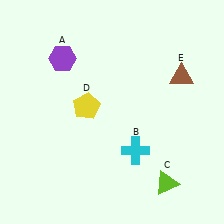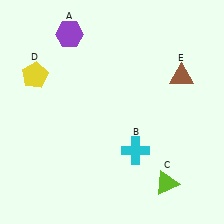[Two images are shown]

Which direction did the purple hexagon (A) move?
The purple hexagon (A) moved up.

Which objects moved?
The objects that moved are: the purple hexagon (A), the yellow pentagon (D).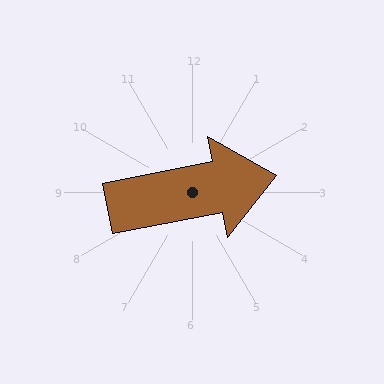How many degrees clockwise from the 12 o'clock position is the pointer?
Approximately 79 degrees.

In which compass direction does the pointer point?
East.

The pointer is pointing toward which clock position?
Roughly 3 o'clock.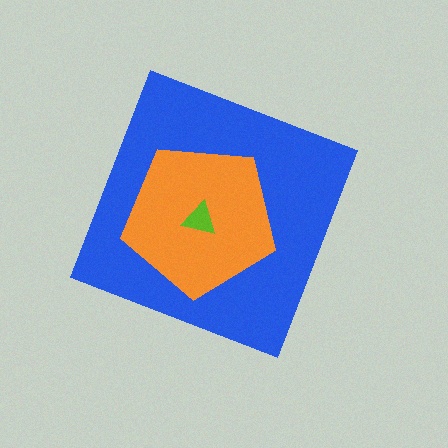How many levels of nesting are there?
3.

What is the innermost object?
The lime triangle.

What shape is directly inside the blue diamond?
The orange pentagon.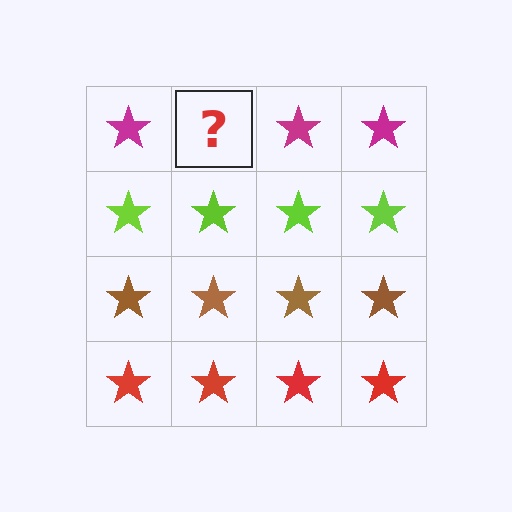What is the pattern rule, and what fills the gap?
The rule is that each row has a consistent color. The gap should be filled with a magenta star.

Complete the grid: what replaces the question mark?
The question mark should be replaced with a magenta star.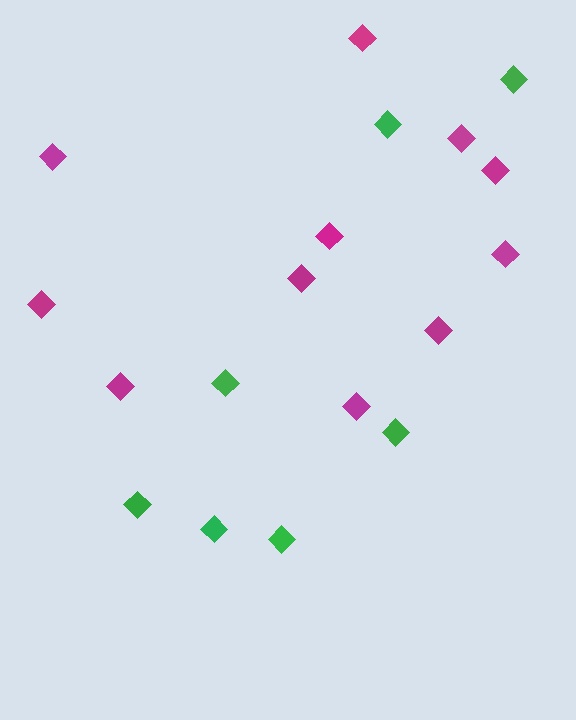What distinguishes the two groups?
There are 2 groups: one group of green diamonds (7) and one group of magenta diamonds (11).